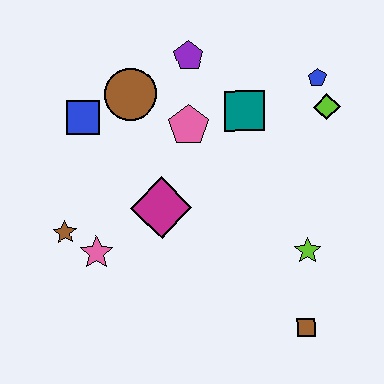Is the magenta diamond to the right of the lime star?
No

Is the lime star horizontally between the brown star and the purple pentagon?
No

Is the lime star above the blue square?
No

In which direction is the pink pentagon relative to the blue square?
The pink pentagon is to the right of the blue square.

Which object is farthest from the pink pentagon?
The brown square is farthest from the pink pentagon.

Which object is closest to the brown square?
The lime star is closest to the brown square.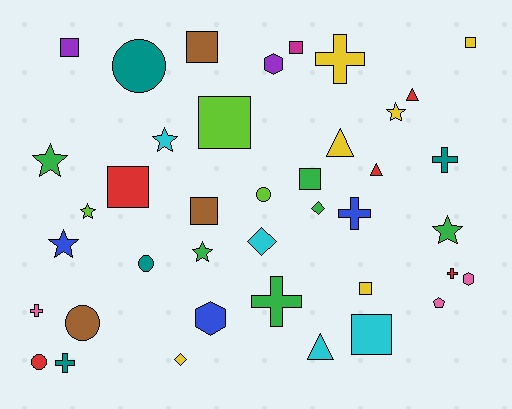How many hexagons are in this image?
There are 3 hexagons.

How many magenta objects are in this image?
There is 1 magenta object.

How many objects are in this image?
There are 40 objects.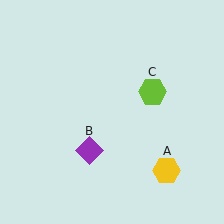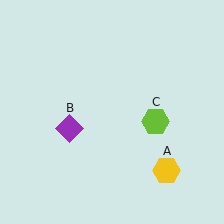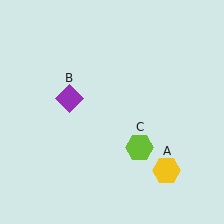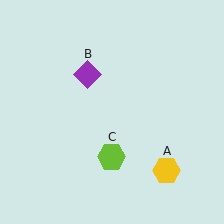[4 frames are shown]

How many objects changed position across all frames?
2 objects changed position: purple diamond (object B), lime hexagon (object C).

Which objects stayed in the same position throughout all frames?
Yellow hexagon (object A) remained stationary.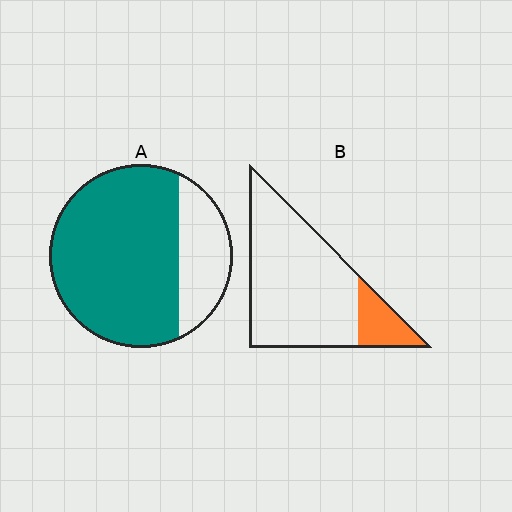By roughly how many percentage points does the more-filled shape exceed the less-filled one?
By roughly 60 percentage points (A over B).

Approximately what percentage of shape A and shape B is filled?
A is approximately 75% and B is approximately 15%.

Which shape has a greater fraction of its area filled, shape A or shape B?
Shape A.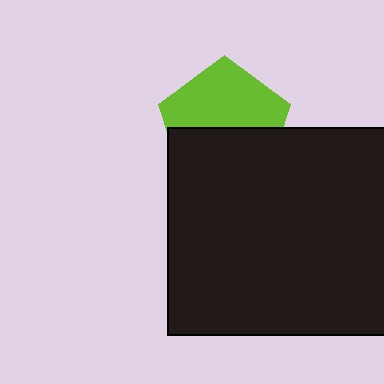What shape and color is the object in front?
The object in front is a black rectangle.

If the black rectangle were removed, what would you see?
You would see the complete lime pentagon.